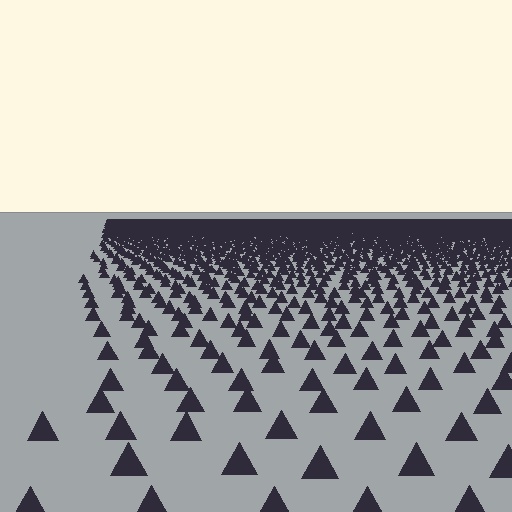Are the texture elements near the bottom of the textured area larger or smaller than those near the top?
Larger. Near the bottom, elements are closer to the viewer and appear at a bigger on-screen size.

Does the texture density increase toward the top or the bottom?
Density increases toward the top.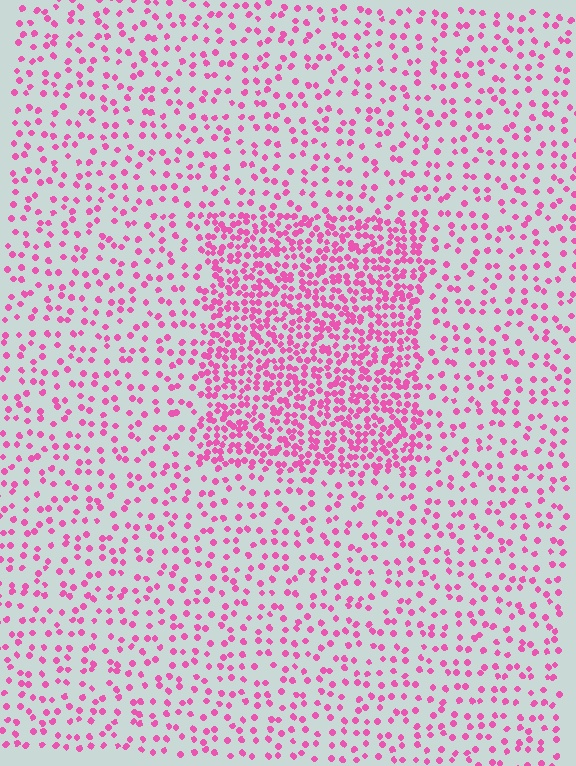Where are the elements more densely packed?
The elements are more densely packed inside the rectangle boundary.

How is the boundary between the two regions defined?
The boundary is defined by a change in element density (approximately 2.5x ratio). All elements are the same color, size, and shape.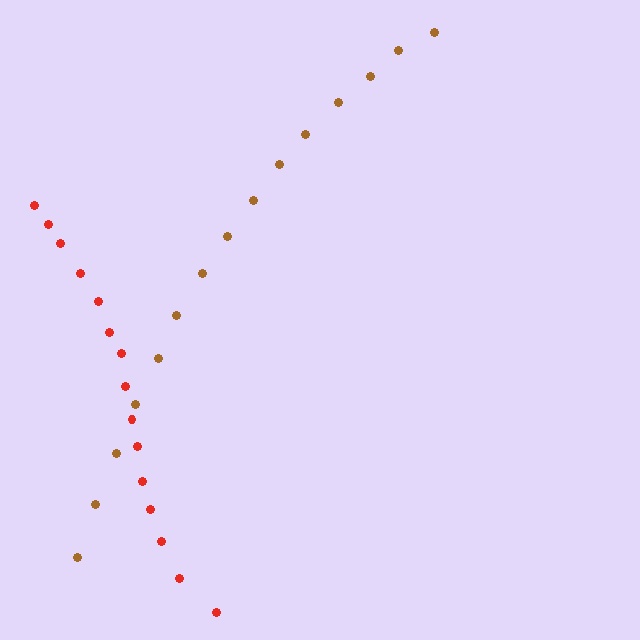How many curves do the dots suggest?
There are 2 distinct paths.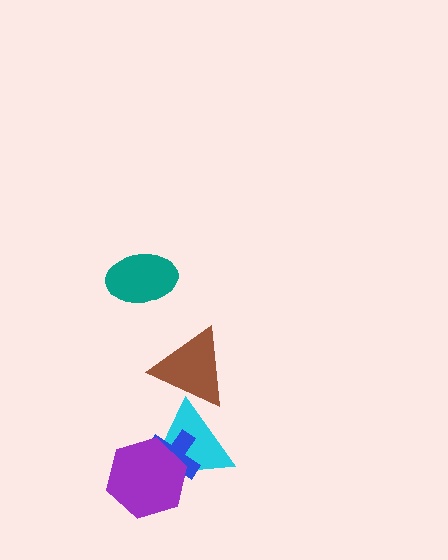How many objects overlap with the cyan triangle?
3 objects overlap with the cyan triangle.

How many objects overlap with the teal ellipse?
0 objects overlap with the teal ellipse.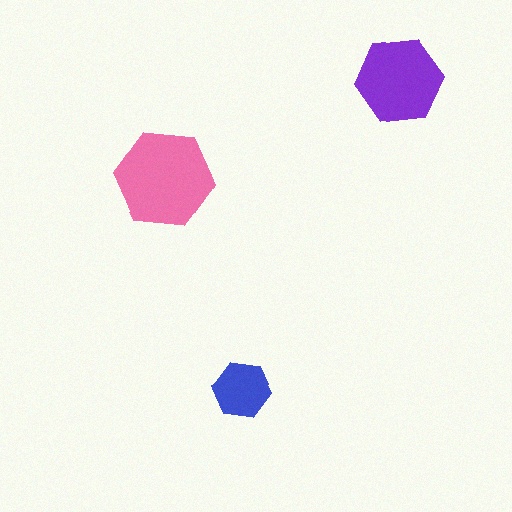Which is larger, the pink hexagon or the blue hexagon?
The pink one.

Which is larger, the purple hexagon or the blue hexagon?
The purple one.